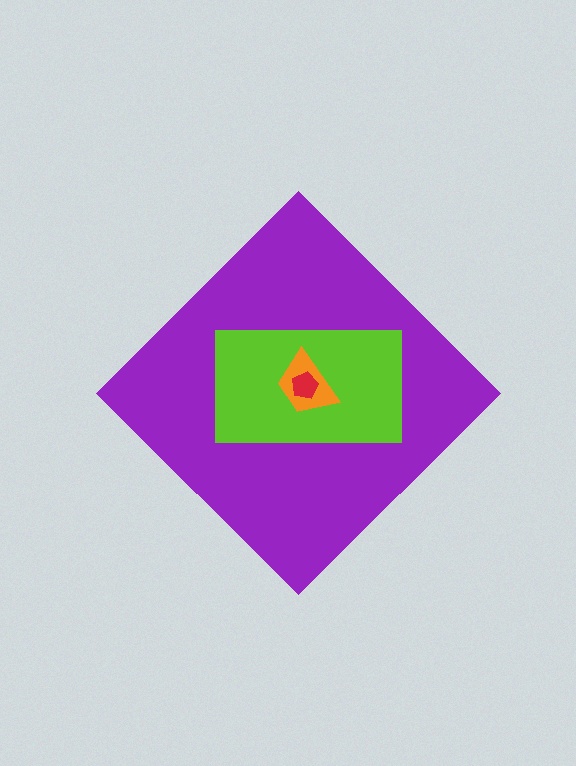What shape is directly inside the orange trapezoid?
The red pentagon.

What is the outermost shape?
The purple diamond.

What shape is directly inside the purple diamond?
The lime rectangle.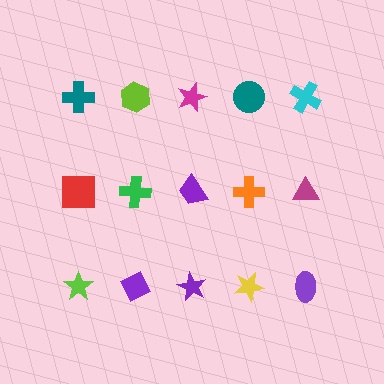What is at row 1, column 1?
A teal cross.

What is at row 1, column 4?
A teal circle.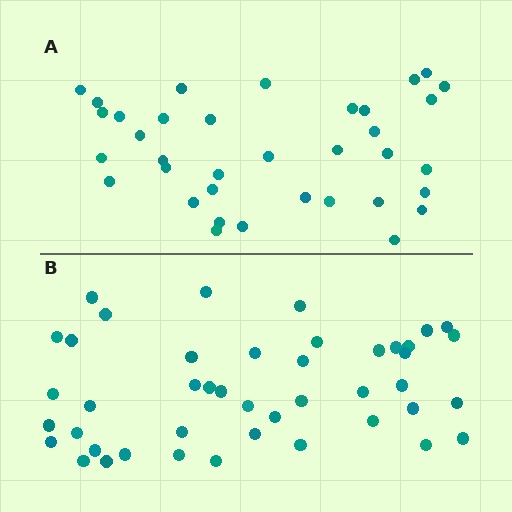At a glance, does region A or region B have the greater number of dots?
Region B (the bottom region) has more dots.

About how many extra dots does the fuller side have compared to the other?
Region B has roughly 8 or so more dots than region A.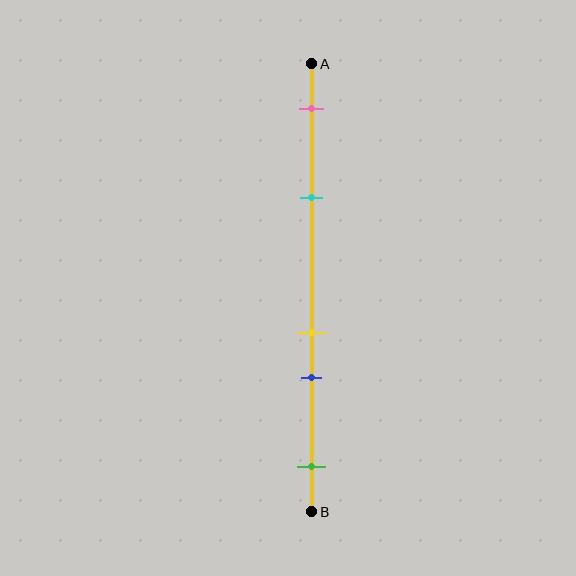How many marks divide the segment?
There are 5 marks dividing the segment.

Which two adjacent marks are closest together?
The yellow and blue marks are the closest adjacent pair.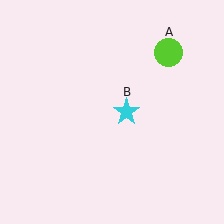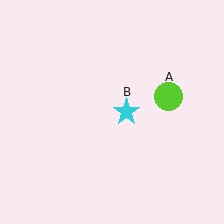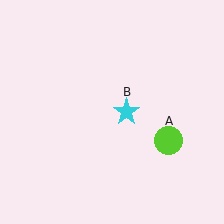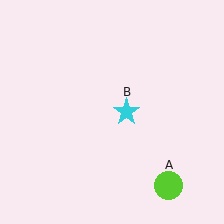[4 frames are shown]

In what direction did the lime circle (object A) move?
The lime circle (object A) moved down.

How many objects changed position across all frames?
1 object changed position: lime circle (object A).